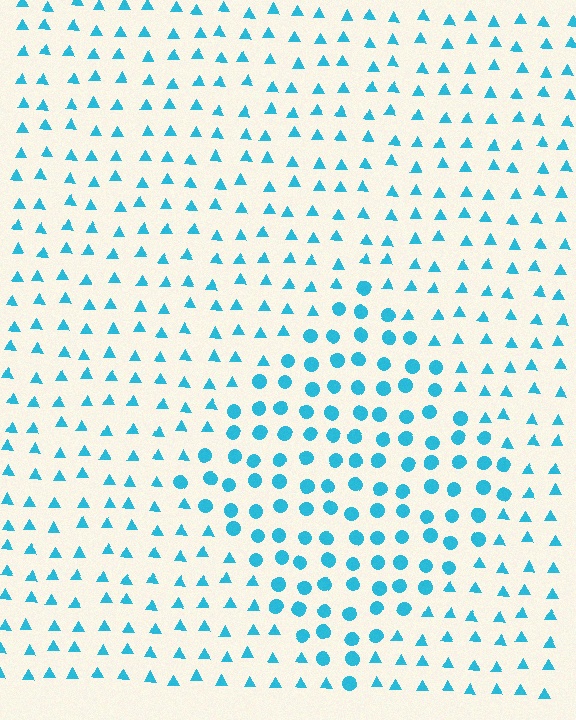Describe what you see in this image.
The image is filled with small cyan elements arranged in a uniform grid. A diamond-shaped region contains circles, while the surrounding area contains triangles. The boundary is defined purely by the change in element shape.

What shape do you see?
I see a diamond.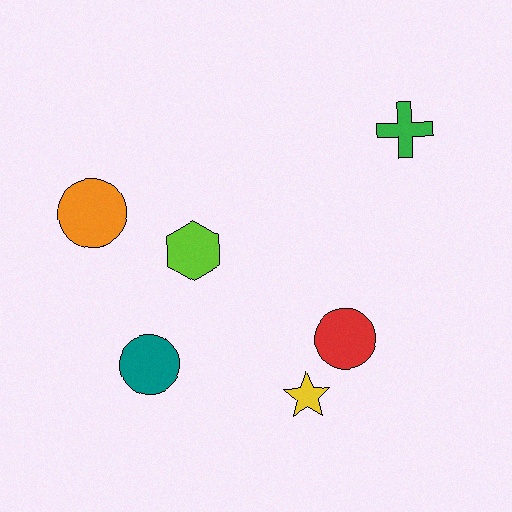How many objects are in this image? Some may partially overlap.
There are 6 objects.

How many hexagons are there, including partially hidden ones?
There is 1 hexagon.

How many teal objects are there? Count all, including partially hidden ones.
There is 1 teal object.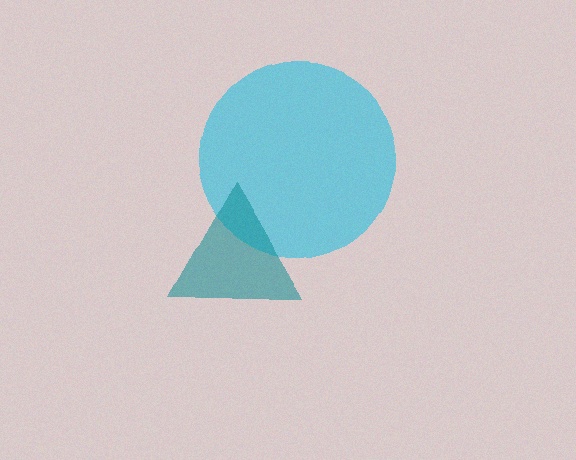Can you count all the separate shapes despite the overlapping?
Yes, there are 2 separate shapes.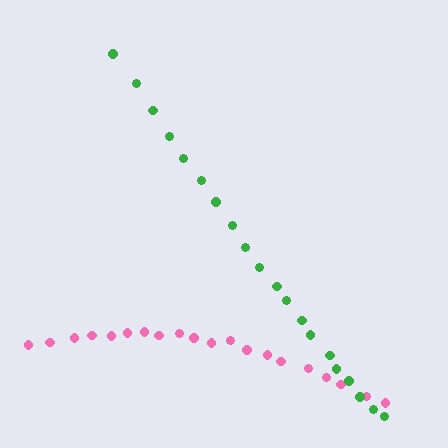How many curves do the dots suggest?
There are 2 distinct paths.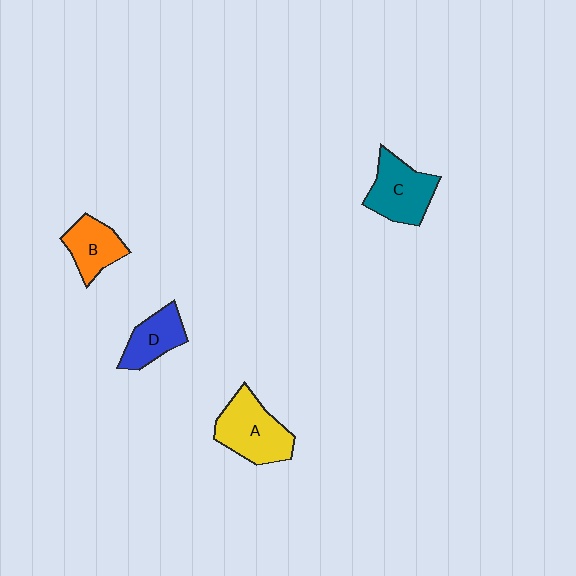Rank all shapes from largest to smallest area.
From largest to smallest: A (yellow), C (teal), B (orange), D (blue).